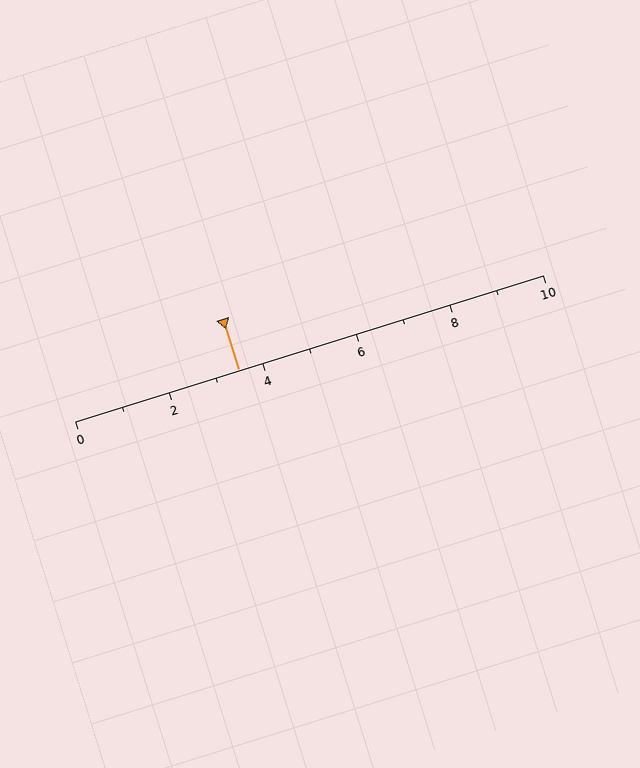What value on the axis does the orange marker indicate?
The marker indicates approximately 3.5.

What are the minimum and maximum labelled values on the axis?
The axis runs from 0 to 10.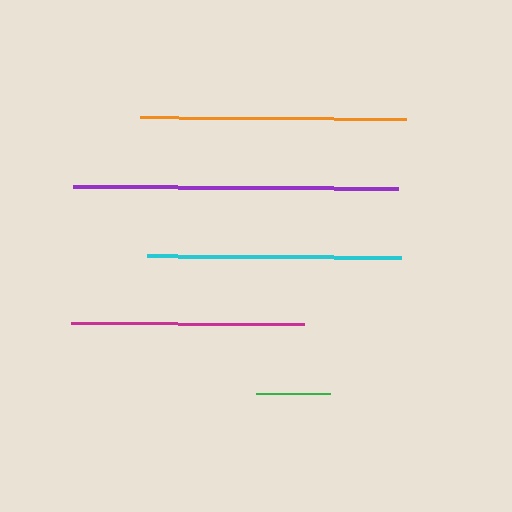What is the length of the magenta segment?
The magenta segment is approximately 232 pixels long.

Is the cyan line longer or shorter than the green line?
The cyan line is longer than the green line.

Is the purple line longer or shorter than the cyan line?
The purple line is longer than the cyan line.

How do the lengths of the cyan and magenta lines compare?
The cyan and magenta lines are approximately the same length.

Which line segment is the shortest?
The green line is the shortest at approximately 74 pixels.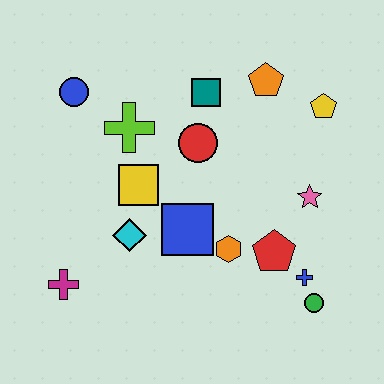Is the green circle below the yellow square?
Yes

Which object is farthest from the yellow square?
The green circle is farthest from the yellow square.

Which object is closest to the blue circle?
The lime cross is closest to the blue circle.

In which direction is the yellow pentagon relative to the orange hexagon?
The yellow pentagon is above the orange hexagon.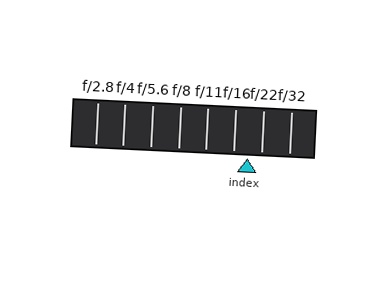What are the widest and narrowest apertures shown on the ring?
The widest aperture shown is f/2.8 and the narrowest is f/32.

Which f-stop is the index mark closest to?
The index mark is closest to f/22.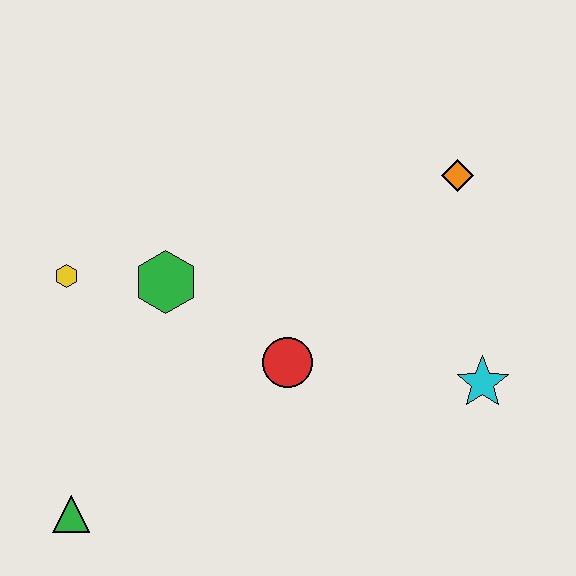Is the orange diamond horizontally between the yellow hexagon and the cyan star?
Yes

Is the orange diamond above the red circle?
Yes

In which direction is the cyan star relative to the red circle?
The cyan star is to the right of the red circle.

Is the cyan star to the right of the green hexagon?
Yes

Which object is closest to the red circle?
The green hexagon is closest to the red circle.